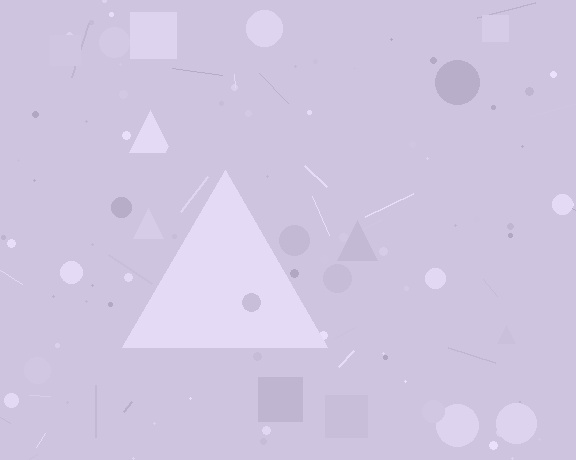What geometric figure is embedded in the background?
A triangle is embedded in the background.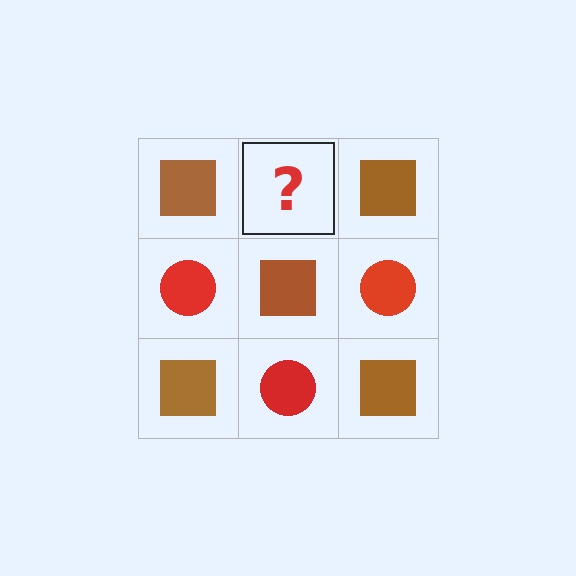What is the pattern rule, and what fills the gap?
The rule is that it alternates brown square and red circle in a checkerboard pattern. The gap should be filled with a red circle.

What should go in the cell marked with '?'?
The missing cell should contain a red circle.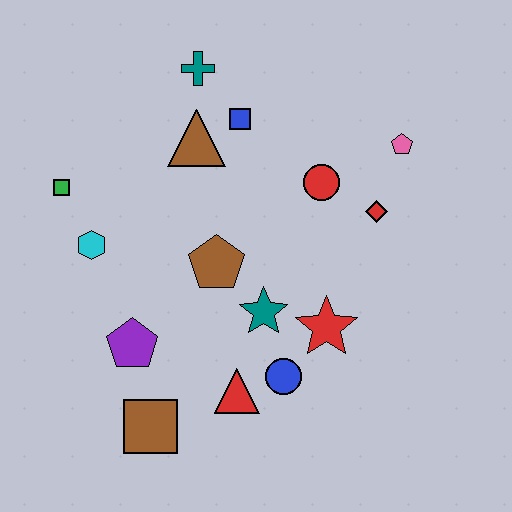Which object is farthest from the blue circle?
The teal cross is farthest from the blue circle.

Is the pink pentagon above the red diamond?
Yes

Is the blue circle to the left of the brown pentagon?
No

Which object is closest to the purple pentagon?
The brown square is closest to the purple pentagon.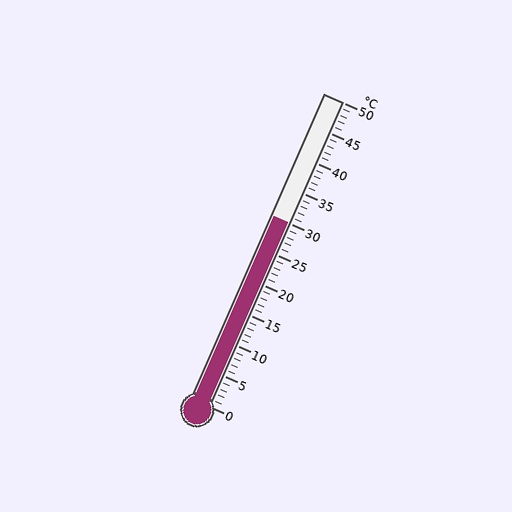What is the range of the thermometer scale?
The thermometer scale ranges from 0°C to 50°C.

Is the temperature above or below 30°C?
The temperature is at 30°C.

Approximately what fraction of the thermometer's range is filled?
The thermometer is filled to approximately 60% of its range.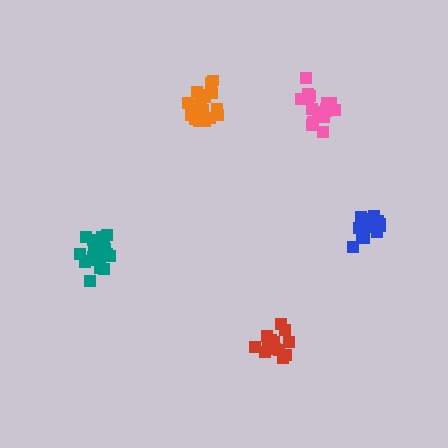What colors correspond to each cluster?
The clusters are colored: orange, red, teal, blue, pink.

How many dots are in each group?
Group 1: 19 dots, Group 2: 16 dots, Group 3: 20 dots, Group 4: 17 dots, Group 5: 18 dots (90 total).